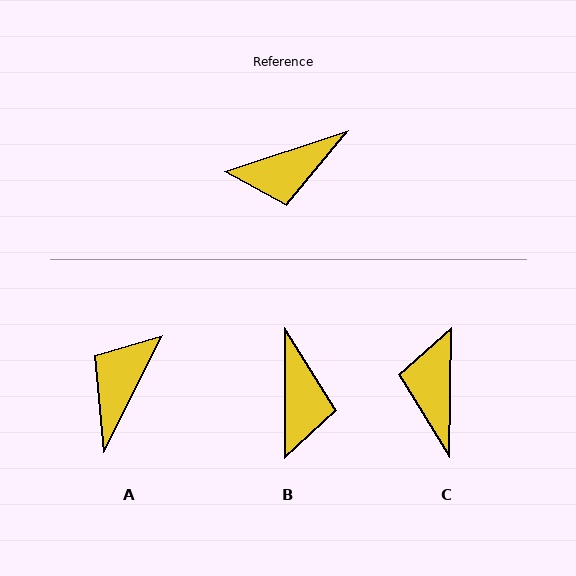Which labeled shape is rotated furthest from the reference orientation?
A, about 135 degrees away.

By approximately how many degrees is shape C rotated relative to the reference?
Approximately 110 degrees clockwise.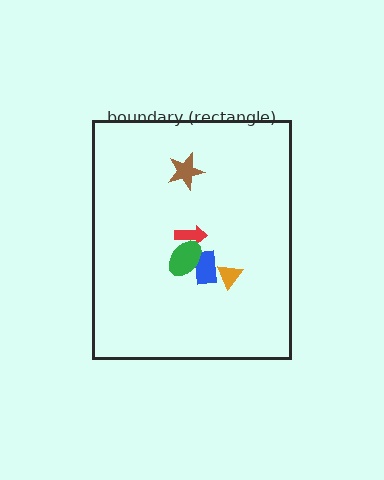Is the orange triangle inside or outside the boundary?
Inside.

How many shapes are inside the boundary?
5 inside, 0 outside.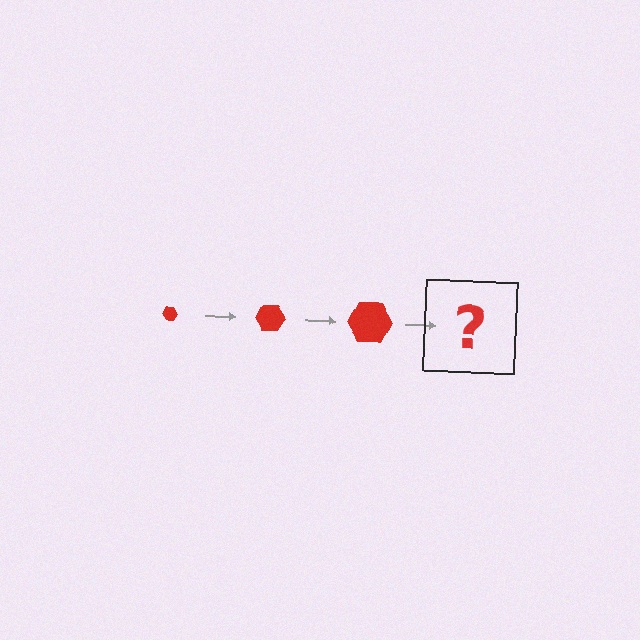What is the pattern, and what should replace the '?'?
The pattern is that the hexagon gets progressively larger each step. The '?' should be a red hexagon, larger than the previous one.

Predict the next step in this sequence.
The next step is a red hexagon, larger than the previous one.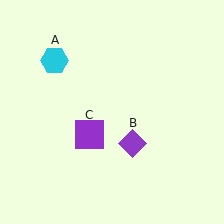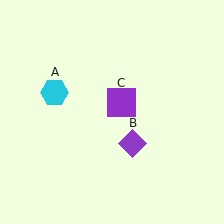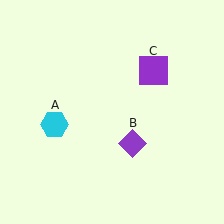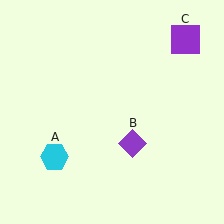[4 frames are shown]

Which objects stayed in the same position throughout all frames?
Purple diamond (object B) remained stationary.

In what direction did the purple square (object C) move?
The purple square (object C) moved up and to the right.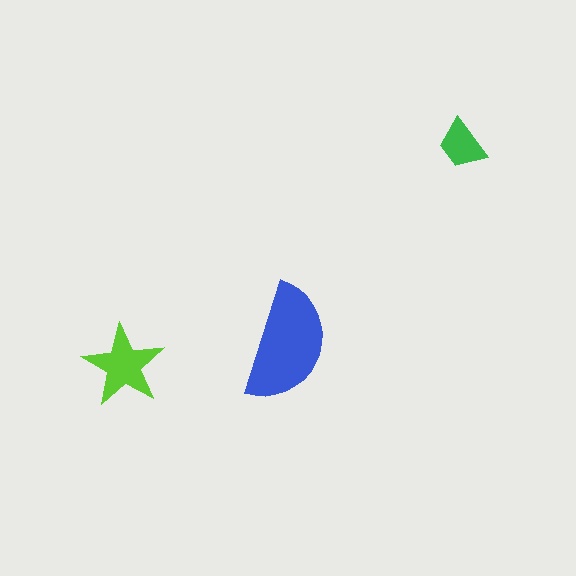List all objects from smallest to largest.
The green trapezoid, the lime star, the blue semicircle.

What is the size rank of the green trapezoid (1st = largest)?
3rd.